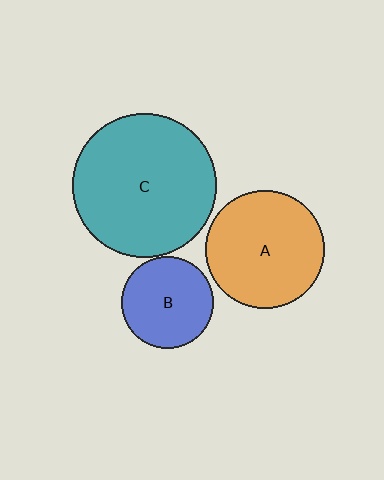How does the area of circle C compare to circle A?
Approximately 1.5 times.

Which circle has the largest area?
Circle C (teal).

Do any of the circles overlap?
No, none of the circles overlap.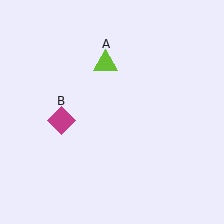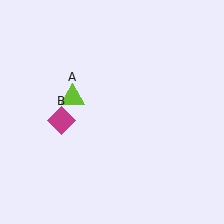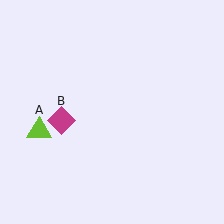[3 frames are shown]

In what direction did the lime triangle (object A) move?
The lime triangle (object A) moved down and to the left.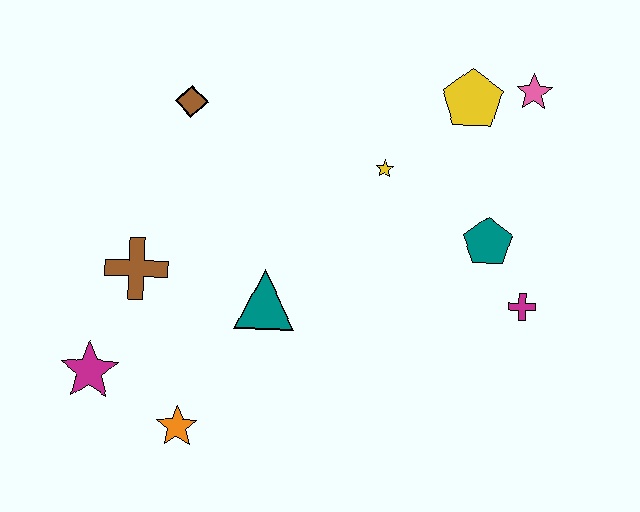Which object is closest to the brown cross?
The magenta star is closest to the brown cross.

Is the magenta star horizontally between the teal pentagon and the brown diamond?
No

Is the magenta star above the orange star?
Yes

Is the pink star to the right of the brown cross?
Yes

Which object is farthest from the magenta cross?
The magenta star is farthest from the magenta cross.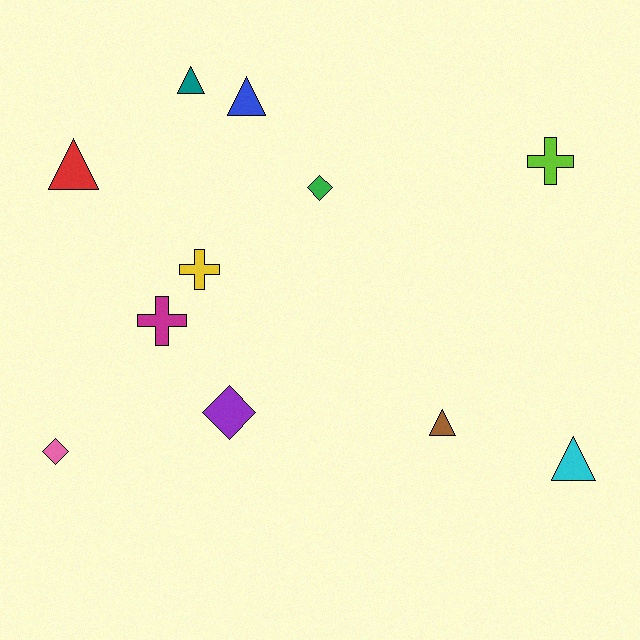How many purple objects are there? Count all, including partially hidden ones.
There is 1 purple object.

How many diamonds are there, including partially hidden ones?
There are 3 diamonds.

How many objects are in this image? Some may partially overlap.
There are 11 objects.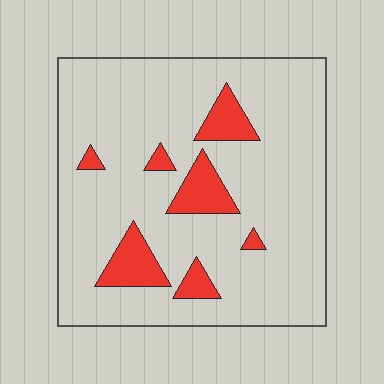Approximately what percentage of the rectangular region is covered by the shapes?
Approximately 15%.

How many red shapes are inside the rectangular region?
7.